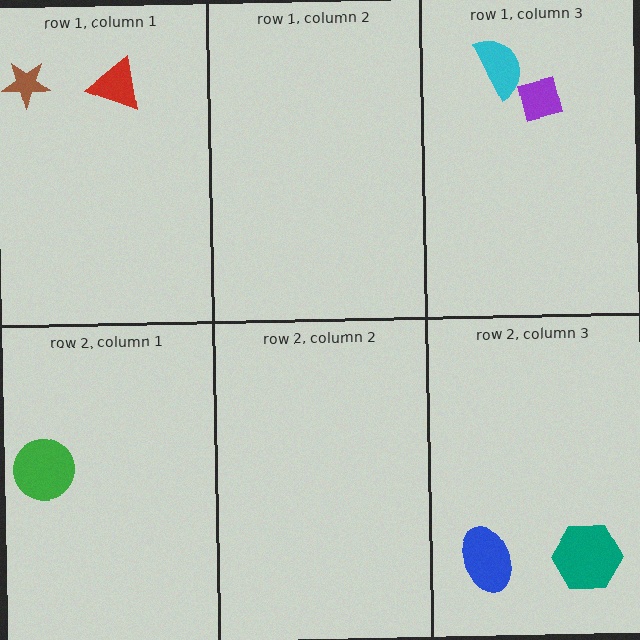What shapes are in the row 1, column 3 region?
The purple square, the cyan semicircle.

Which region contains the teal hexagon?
The row 2, column 3 region.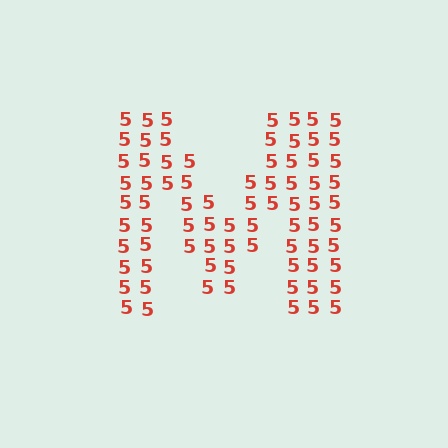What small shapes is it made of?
It is made of small digit 5's.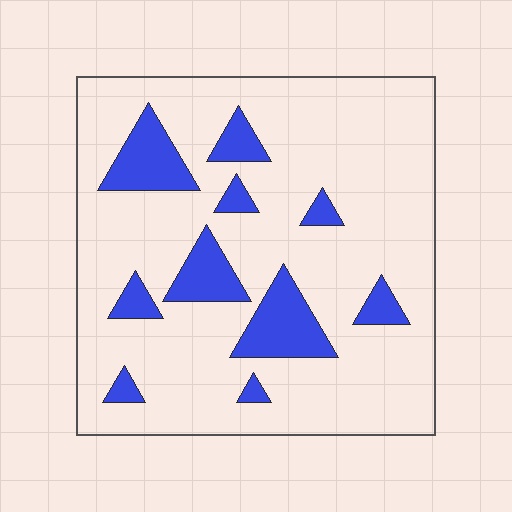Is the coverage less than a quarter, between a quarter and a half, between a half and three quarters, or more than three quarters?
Less than a quarter.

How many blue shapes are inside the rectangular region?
10.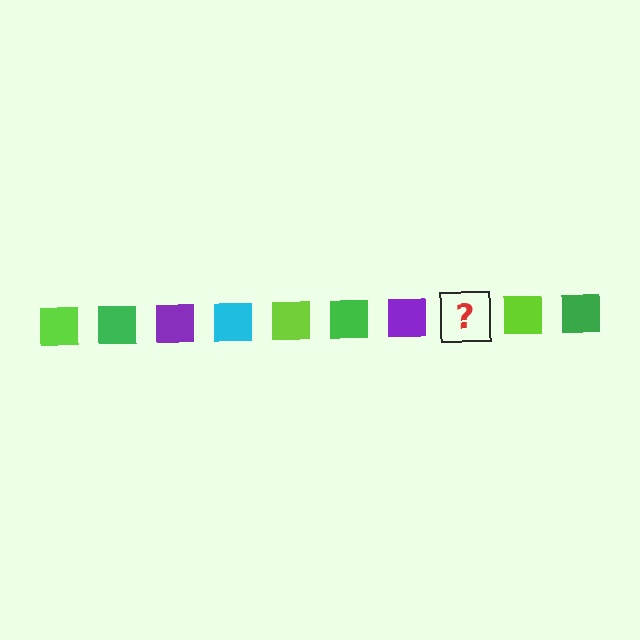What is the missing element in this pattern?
The missing element is a cyan square.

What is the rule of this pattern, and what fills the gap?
The rule is that the pattern cycles through lime, green, purple, cyan squares. The gap should be filled with a cyan square.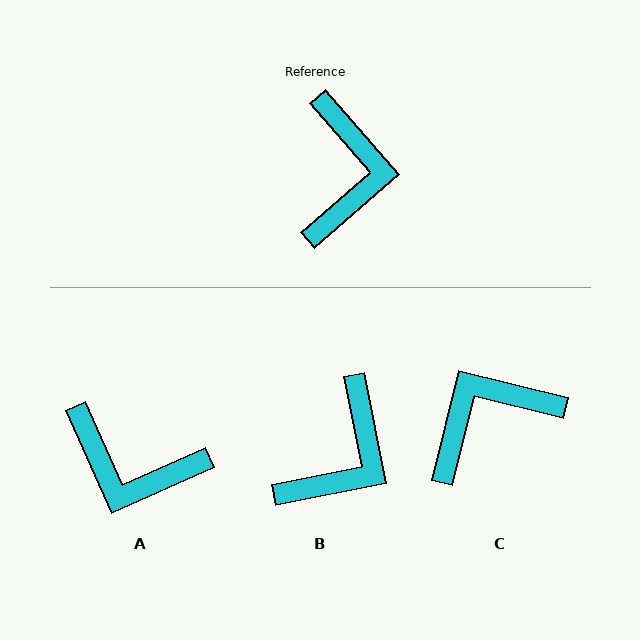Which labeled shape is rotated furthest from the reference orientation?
C, about 125 degrees away.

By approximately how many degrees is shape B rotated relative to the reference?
Approximately 30 degrees clockwise.